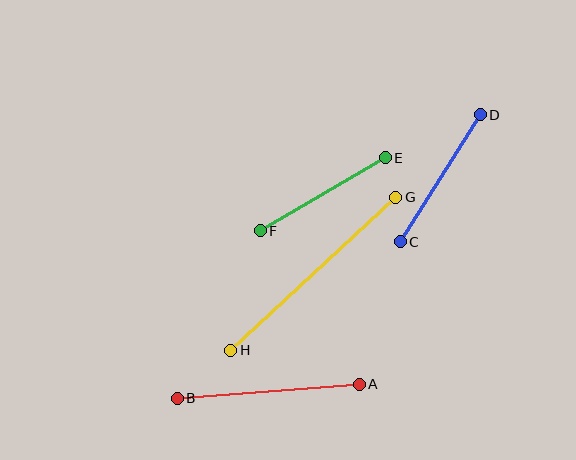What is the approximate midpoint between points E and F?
The midpoint is at approximately (323, 194) pixels.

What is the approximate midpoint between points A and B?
The midpoint is at approximately (268, 391) pixels.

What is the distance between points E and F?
The distance is approximately 145 pixels.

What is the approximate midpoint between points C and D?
The midpoint is at approximately (440, 178) pixels.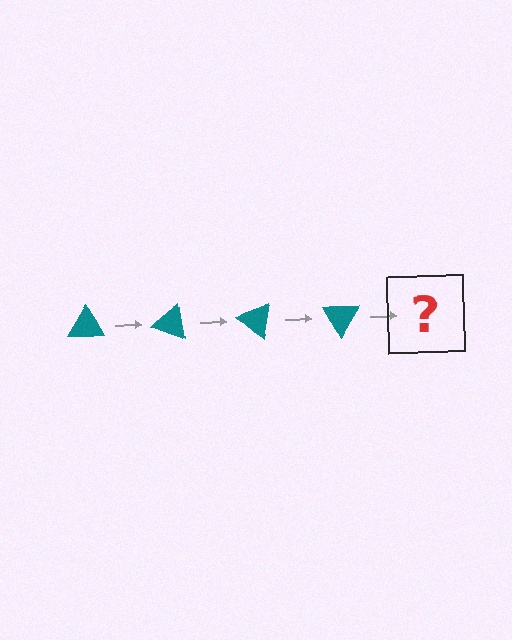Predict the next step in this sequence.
The next step is a teal triangle rotated 80 degrees.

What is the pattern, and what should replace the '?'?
The pattern is that the triangle rotates 20 degrees each step. The '?' should be a teal triangle rotated 80 degrees.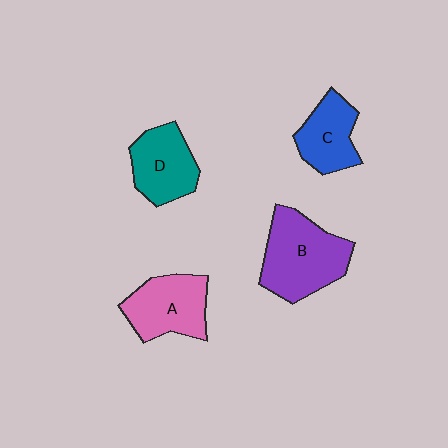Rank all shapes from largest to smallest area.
From largest to smallest: B (purple), A (pink), D (teal), C (blue).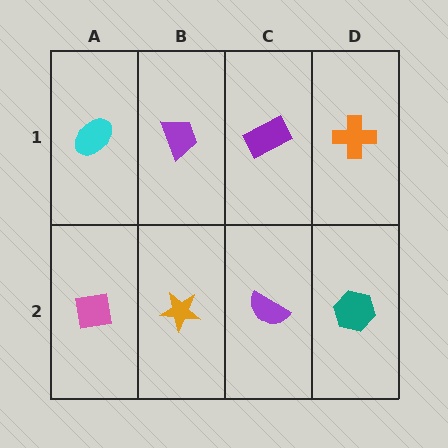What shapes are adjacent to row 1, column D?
A teal hexagon (row 2, column D), a purple rectangle (row 1, column C).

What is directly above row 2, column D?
An orange cross.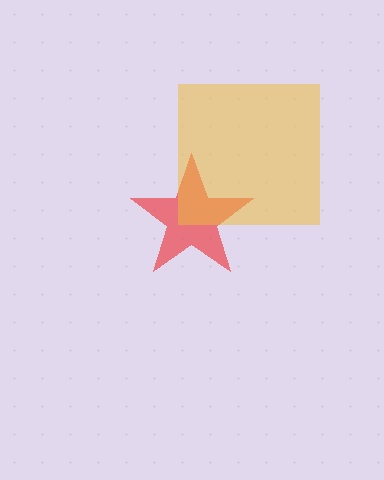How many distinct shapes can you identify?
There are 2 distinct shapes: a red star, a yellow square.